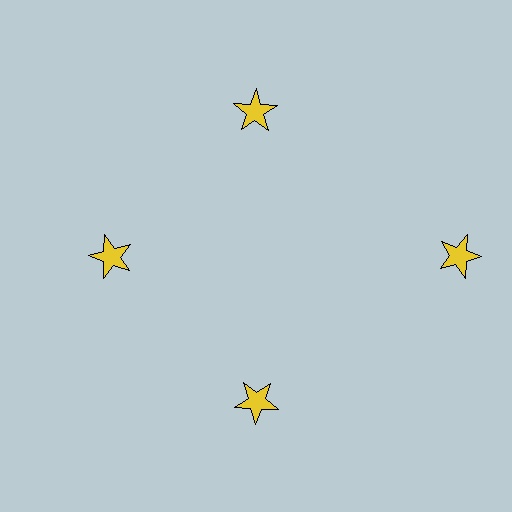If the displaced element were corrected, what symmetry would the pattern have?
It would have 4-fold rotational symmetry — the pattern would map onto itself every 90 degrees.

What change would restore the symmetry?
The symmetry would be restored by moving it inward, back onto the ring so that all 4 stars sit at equal angles and equal distance from the center.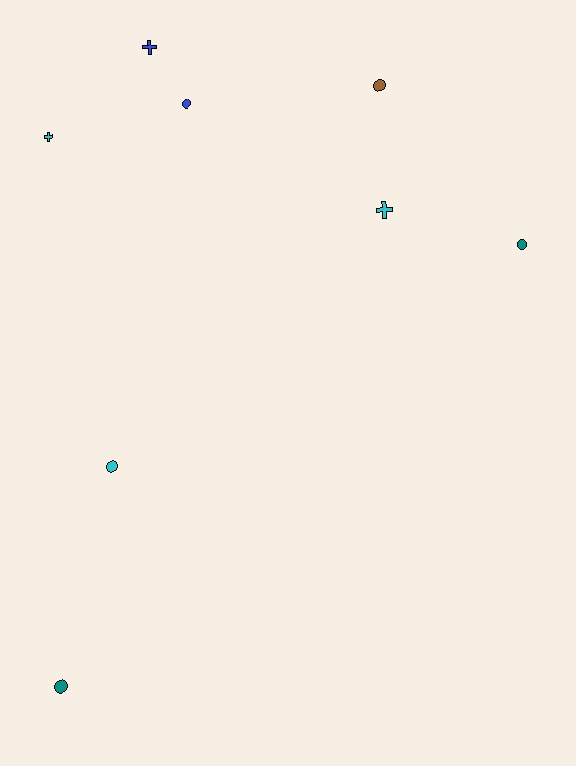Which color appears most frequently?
Cyan, with 3 objects.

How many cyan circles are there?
There is 1 cyan circle.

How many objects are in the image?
There are 8 objects.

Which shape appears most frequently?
Circle, with 5 objects.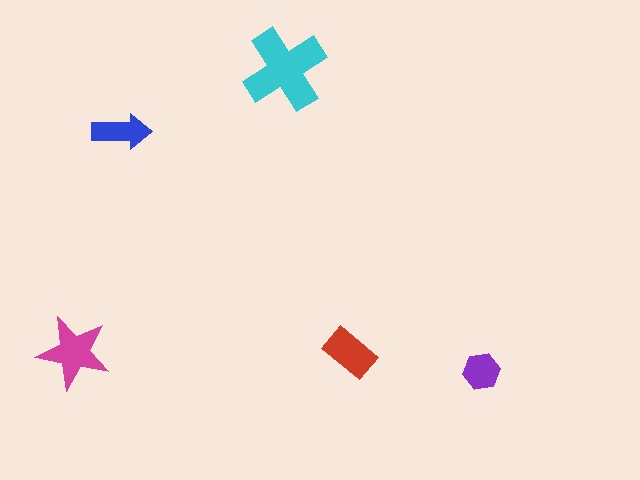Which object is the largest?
The cyan cross.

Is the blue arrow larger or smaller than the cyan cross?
Smaller.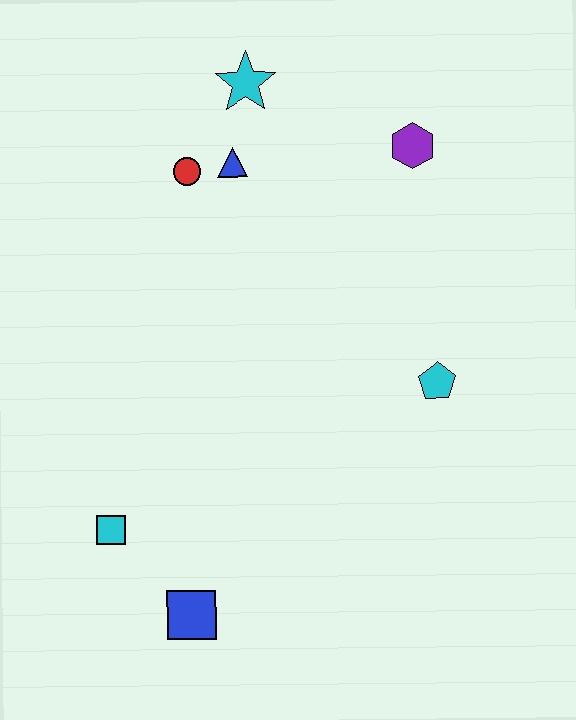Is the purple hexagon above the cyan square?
Yes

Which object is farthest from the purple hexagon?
The blue square is farthest from the purple hexagon.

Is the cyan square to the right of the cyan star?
No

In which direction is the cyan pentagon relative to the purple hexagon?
The cyan pentagon is below the purple hexagon.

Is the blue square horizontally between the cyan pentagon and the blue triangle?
No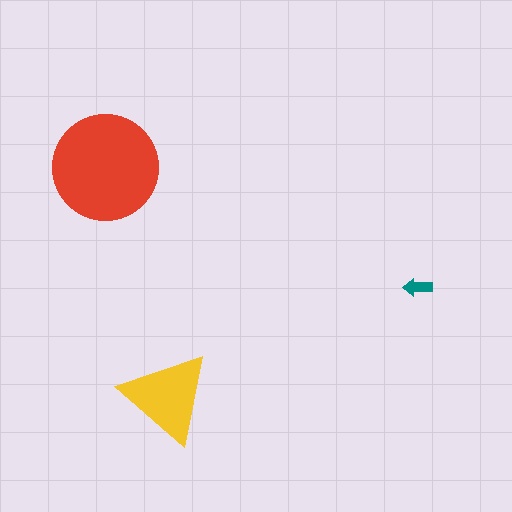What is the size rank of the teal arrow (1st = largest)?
3rd.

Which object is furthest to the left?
The red circle is leftmost.